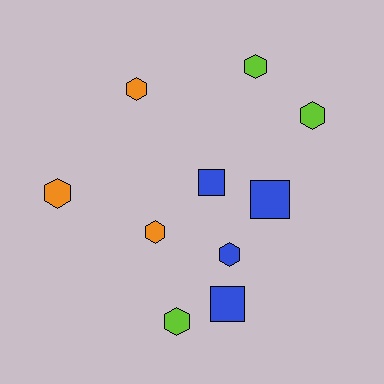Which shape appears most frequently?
Hexagon, with 7 objects.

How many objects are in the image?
There are 10 objects.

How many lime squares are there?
There are no lime squares.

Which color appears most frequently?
Blue, with 4 objects.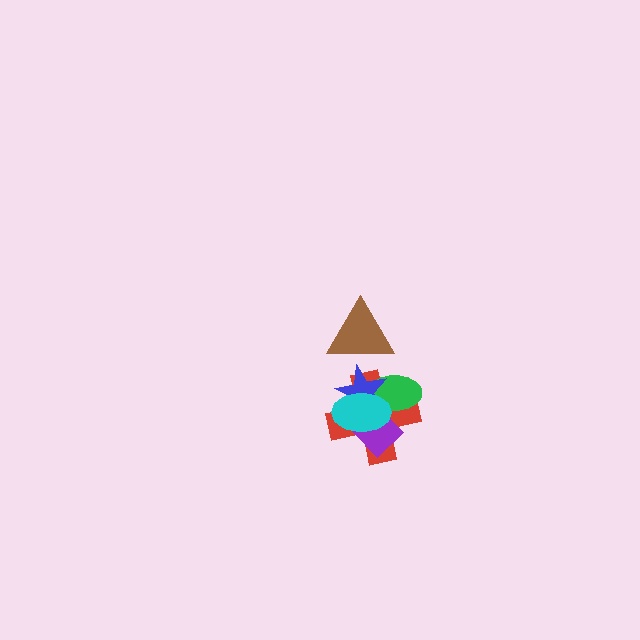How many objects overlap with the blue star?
5 objects overlap with the blue star.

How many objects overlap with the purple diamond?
4 objects overlap with the purple diamond.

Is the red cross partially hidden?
Yes, it is partially covered by another shape.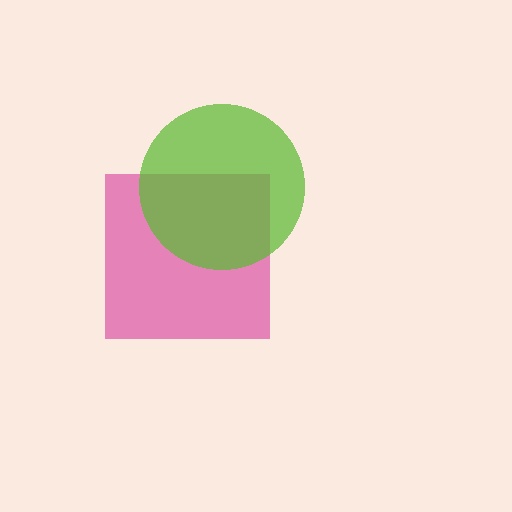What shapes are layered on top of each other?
The layered shapes are: a magenta square, a lime circle.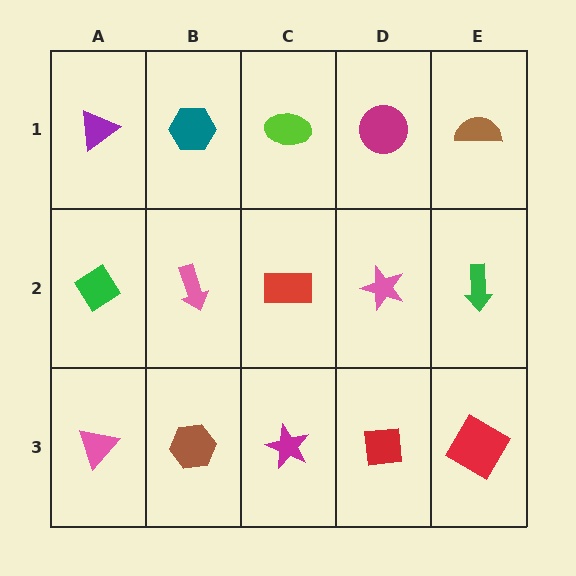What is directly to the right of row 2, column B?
A red rectangle.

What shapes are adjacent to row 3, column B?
A pink arrow (row 2, column B), a pink triangle (row 3, column A), a magenta star (row 3, column C).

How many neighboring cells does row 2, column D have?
4.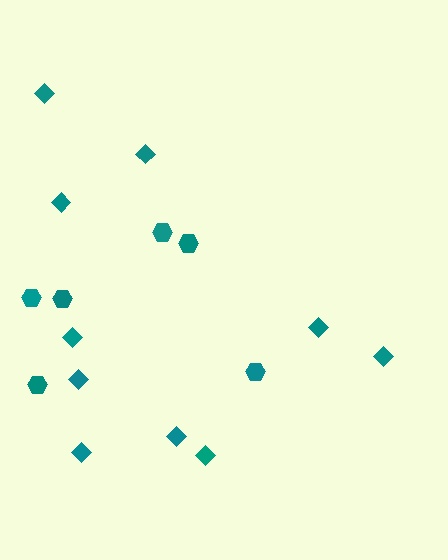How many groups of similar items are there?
There are 2 groups: one group of diamonds (10) and one group of hexagons (6).